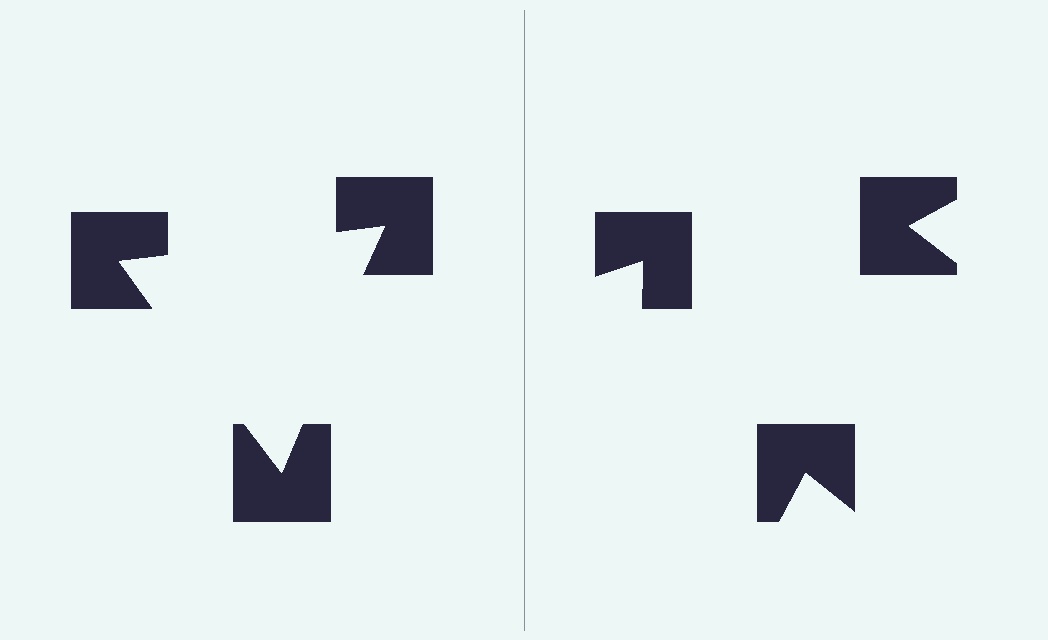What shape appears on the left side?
An illusory triangle.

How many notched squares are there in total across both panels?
6 — 3 on each side.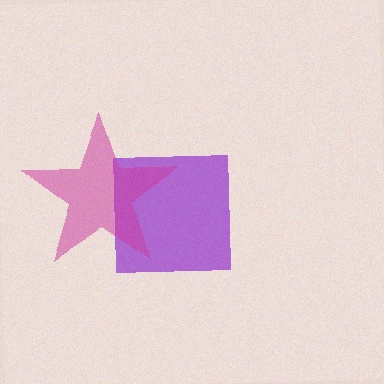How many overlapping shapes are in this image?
There are 2 overlapping shapes in the image.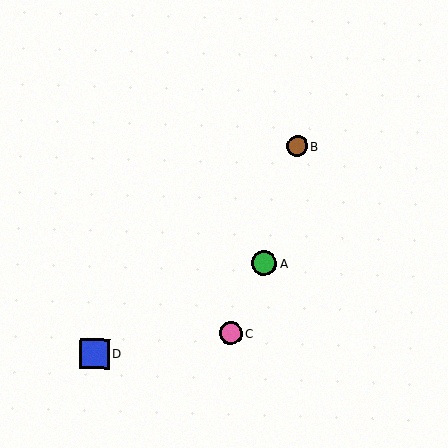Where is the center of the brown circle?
The center of the brown circle is at (297, 146).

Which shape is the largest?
The blue square (labeled D) is the largest.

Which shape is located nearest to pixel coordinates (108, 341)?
The blue square (labeled D) at (94, 354) is nearest to that location.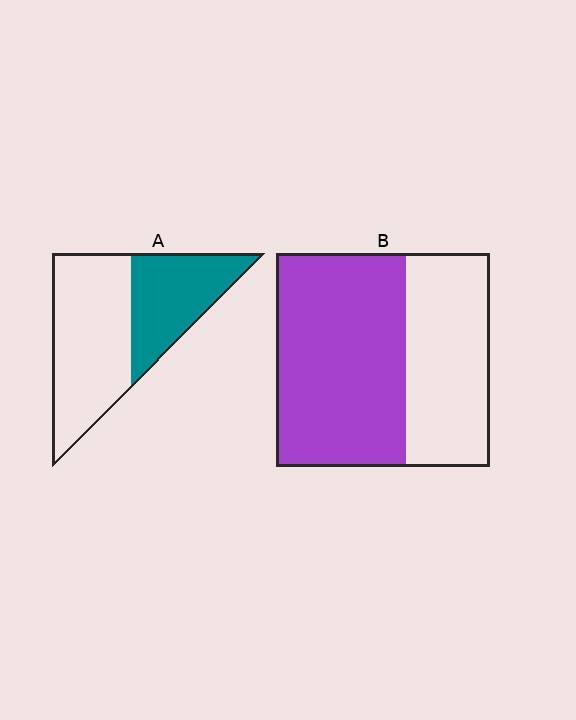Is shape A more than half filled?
No.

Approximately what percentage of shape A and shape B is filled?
A is approximately 40% and B is approximately 60%.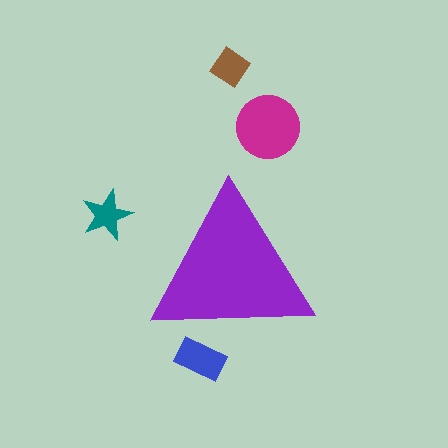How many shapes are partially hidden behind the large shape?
1 shape is partially hidden.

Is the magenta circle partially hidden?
No, the magenta circle is fully visible.